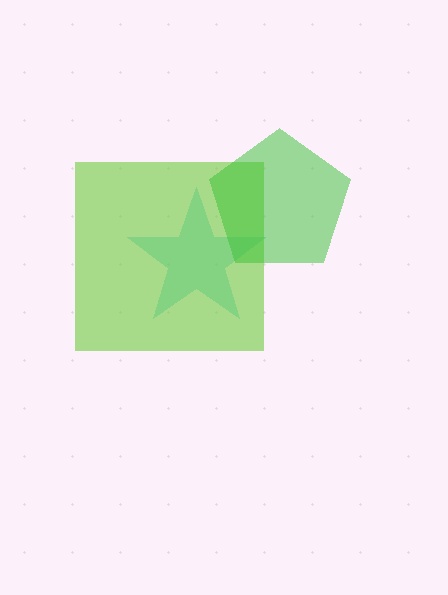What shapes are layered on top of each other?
The layered shapes are: a cyan star, a lime square, a green pentagon.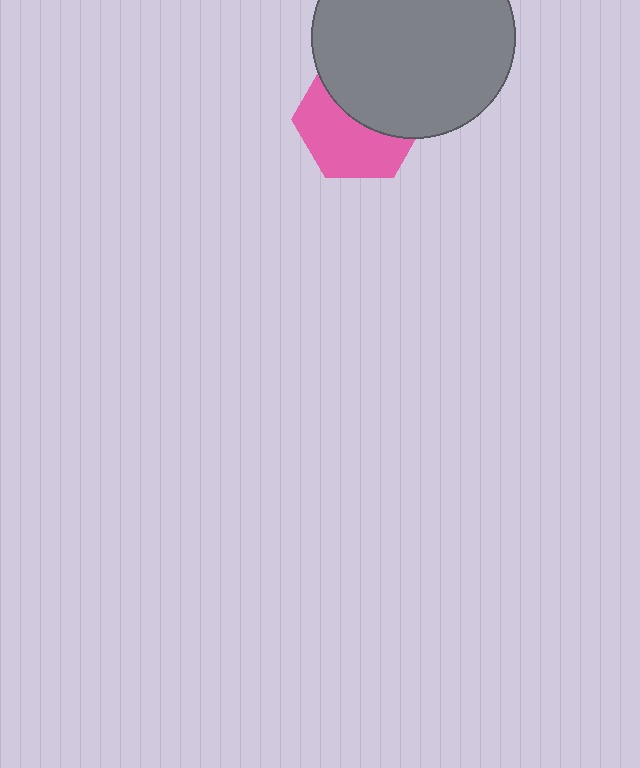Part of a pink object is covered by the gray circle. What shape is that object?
It is a hexagon.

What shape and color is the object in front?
The object in front is a gray circle.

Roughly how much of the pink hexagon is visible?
About half of it is visible (roughly 52%).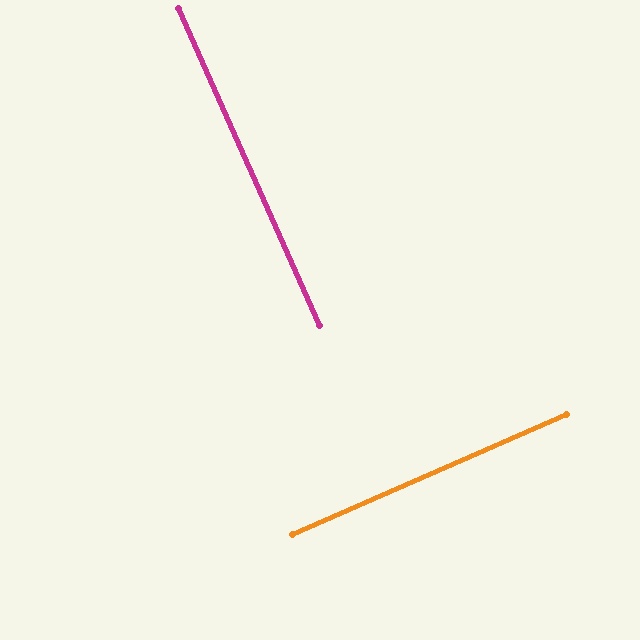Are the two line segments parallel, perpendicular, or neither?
Perpendicular — they meet at approximately 90°.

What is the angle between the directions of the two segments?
Approximately 90 degrees.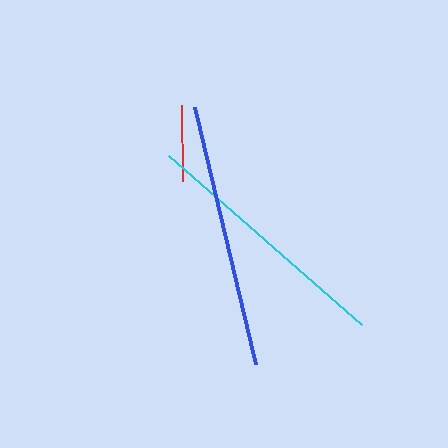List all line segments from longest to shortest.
From longest to shortest: blue, cyan, red.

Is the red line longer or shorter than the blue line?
The blue line is longer than the red line.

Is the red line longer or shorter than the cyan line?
The cyan line is longer than the red line.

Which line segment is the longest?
The blue line is the longest at approximately 264 pixels.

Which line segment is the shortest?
The red line is the shortest at approximately 76 pixels.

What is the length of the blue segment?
The blue segment is approximately 264 pixels long.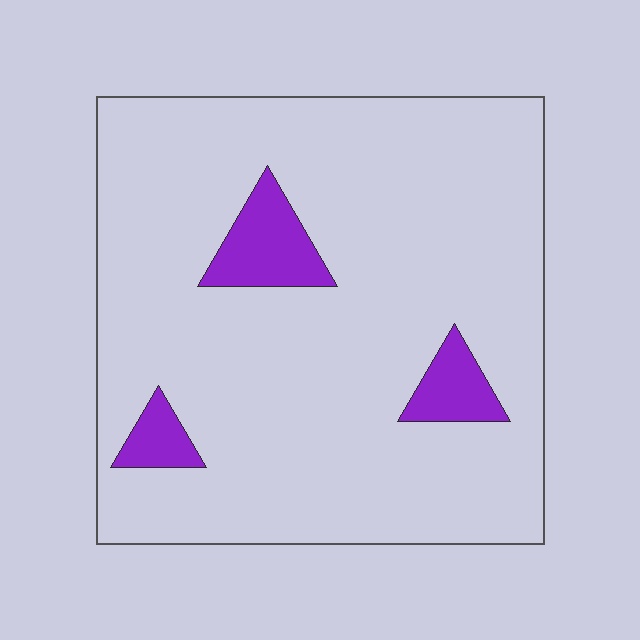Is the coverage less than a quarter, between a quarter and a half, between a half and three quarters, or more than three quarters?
Less than a quarter.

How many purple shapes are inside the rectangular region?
3.